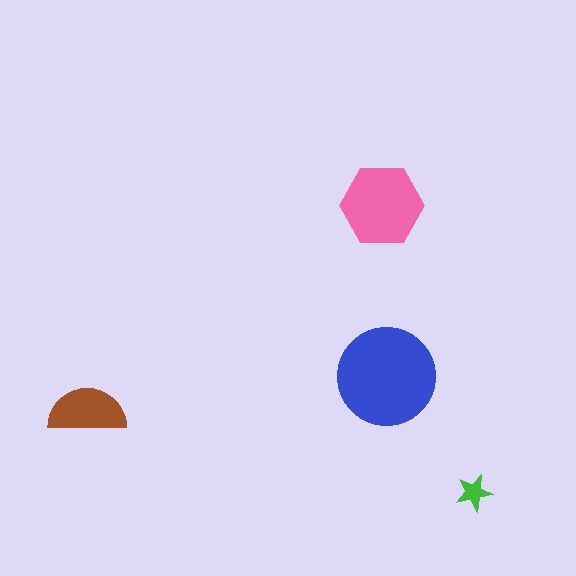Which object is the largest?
The blue circle.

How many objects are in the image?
There are 4 objects in the image.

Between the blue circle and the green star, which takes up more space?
The blue circle.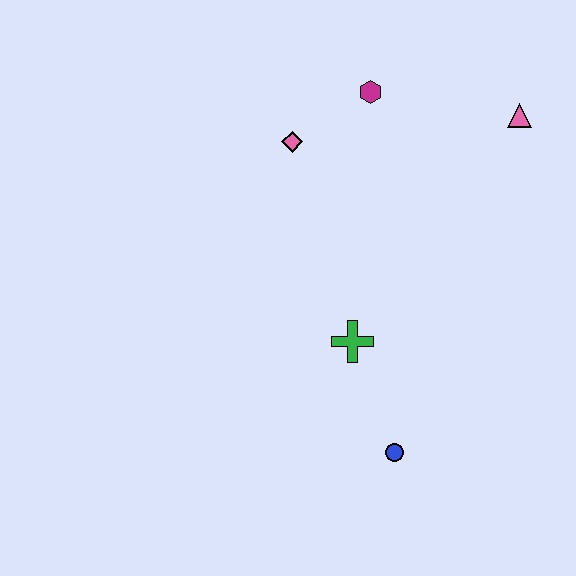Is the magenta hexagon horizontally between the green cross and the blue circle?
Yes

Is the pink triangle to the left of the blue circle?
No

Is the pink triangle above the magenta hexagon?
No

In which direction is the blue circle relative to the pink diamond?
The blue circle is below the pink diamond.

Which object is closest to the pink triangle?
The magenta hexagon is closest to the pink triangle.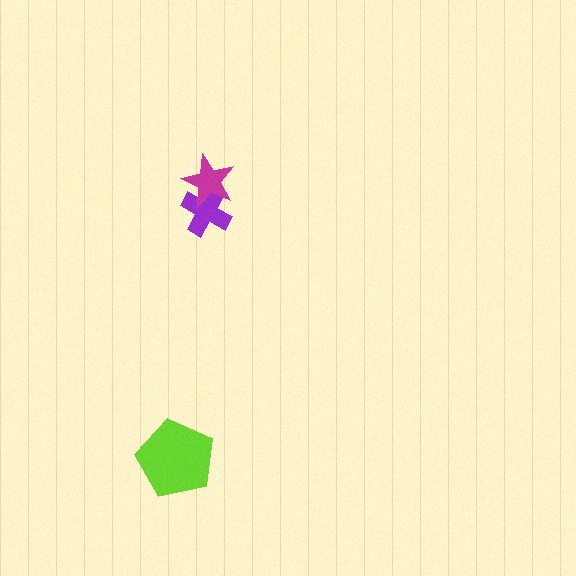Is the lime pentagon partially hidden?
No, no other shape covers it.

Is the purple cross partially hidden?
Yes, it is partially covered by another shape.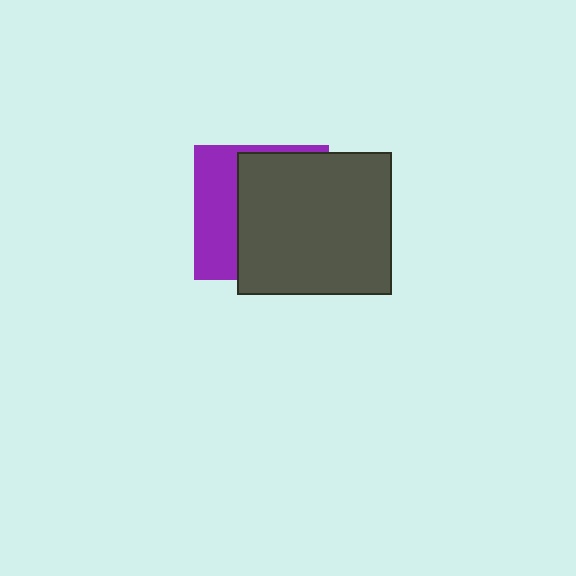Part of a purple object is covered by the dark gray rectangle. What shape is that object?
It is a square.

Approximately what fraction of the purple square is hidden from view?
Roughly 65% of the purple square is hidden behind the dark gray rectangle.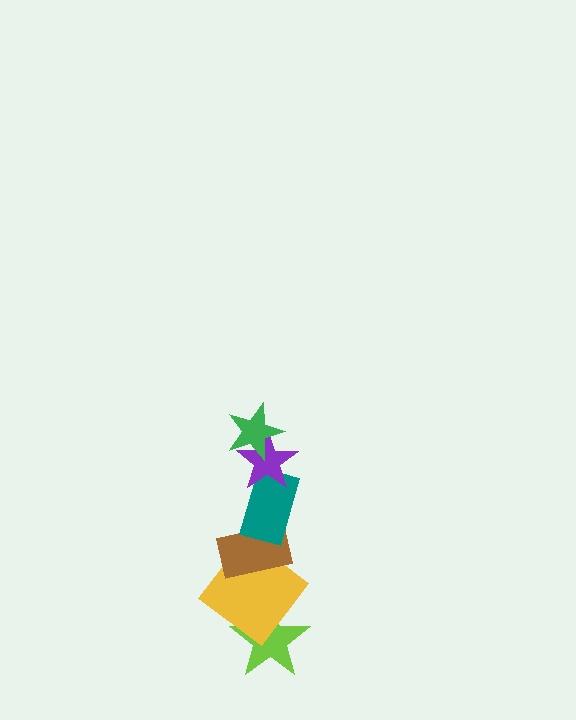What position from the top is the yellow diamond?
The yellow diamond is 5th from the top.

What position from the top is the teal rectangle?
The teal rectangle is 3rd from the top.